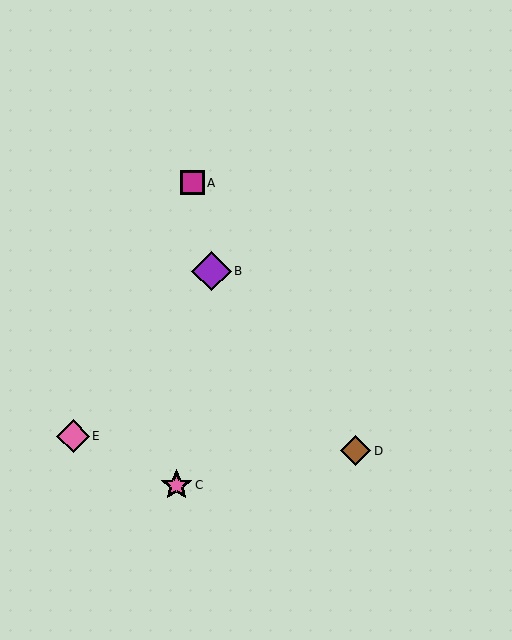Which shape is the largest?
The purple diamond (labeled B) is the largest.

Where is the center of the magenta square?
The center of the magenta square is at (192, 183).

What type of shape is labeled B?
Shape B is a purple diamond.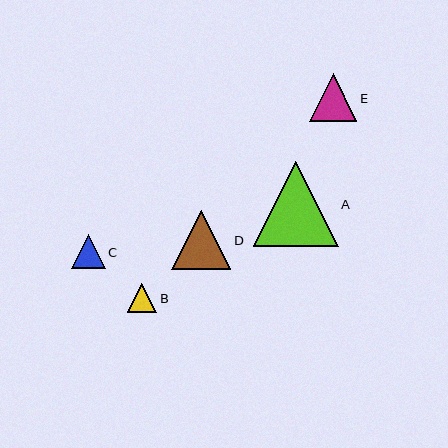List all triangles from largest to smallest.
From largest to smallest: A, D, E, C, B.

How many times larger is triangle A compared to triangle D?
Triangle A is approximately 1.4 times the size of triangle D.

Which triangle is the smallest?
Triangle B is the smallest with a size of approximately 30 pixels.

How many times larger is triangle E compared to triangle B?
Triangle E is approximately 1.6 times the size of triangle B.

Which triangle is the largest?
Triangle A is the largest with a size of approximately 84 pixels.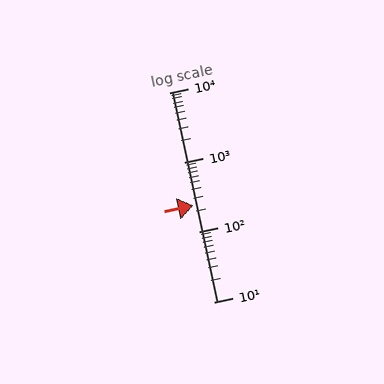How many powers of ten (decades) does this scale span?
The scale spans 3 decades, from 10 to 10000.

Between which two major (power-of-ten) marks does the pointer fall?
The pointer is between 100 and 1000.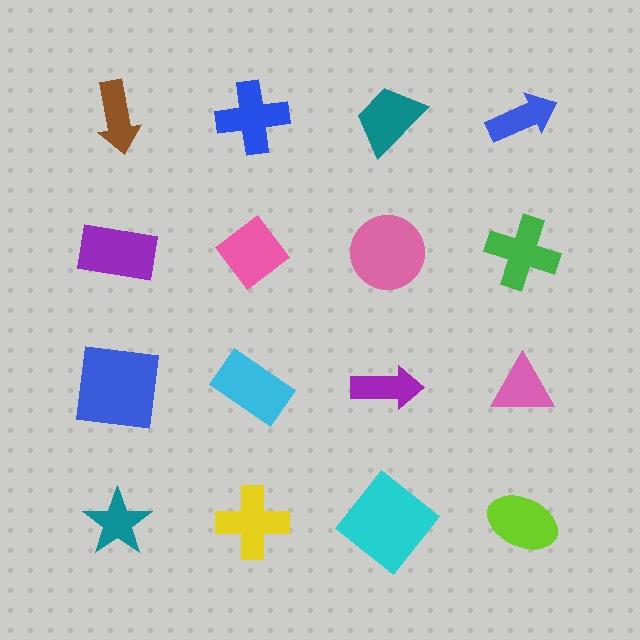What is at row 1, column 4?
A blue arrow.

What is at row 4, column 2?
A yellow cross.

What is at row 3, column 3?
A purple arrow.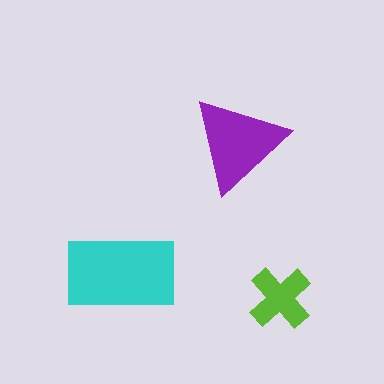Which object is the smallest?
The lime cross.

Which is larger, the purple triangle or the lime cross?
The purple triangle.